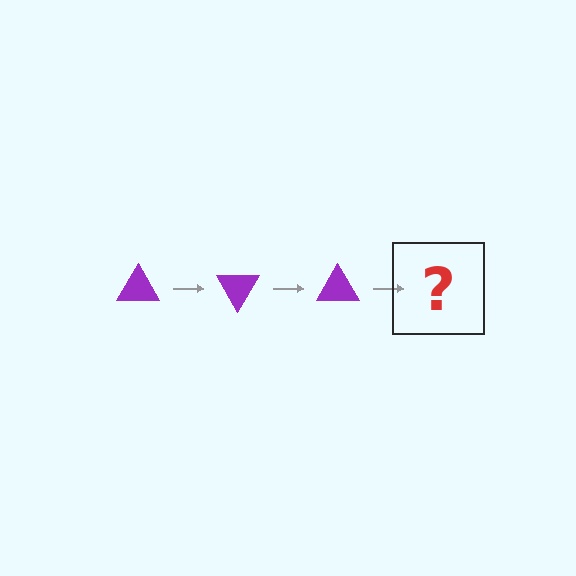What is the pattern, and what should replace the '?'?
The pattern is that the triangle rotates 60 degrees each step. The '?' should be a purple triangle rotated 180 degrees.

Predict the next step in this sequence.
The next step is a purple triangle rotated 180 degrees.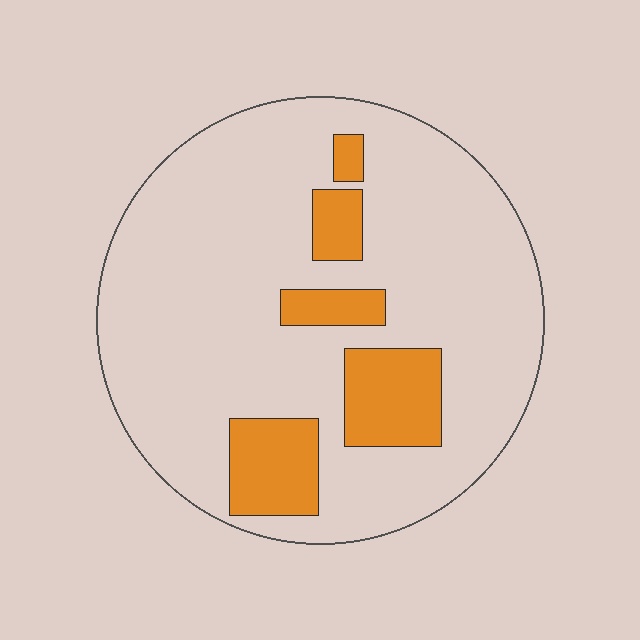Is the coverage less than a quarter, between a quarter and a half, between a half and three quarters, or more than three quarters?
Less than a quarter.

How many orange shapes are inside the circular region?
5.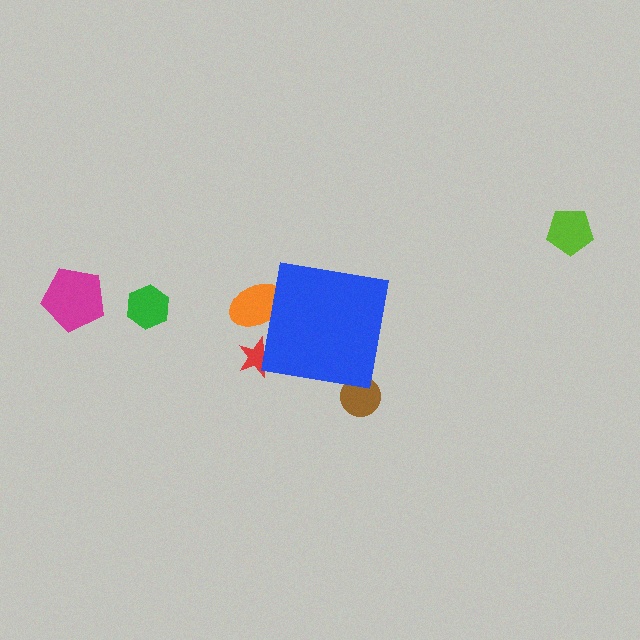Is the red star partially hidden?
Yes, the red star is partially hidden behind the blue square.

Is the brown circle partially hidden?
Yes, the brown circle is partially hidden behind the blue square.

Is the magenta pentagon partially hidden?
No, the magenta pentagon is fully visible.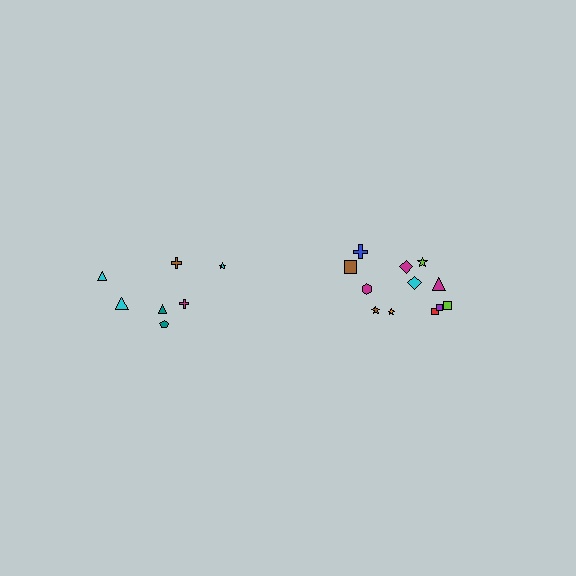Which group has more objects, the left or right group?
The right group.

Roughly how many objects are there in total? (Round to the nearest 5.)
Roughly 20 objects in total.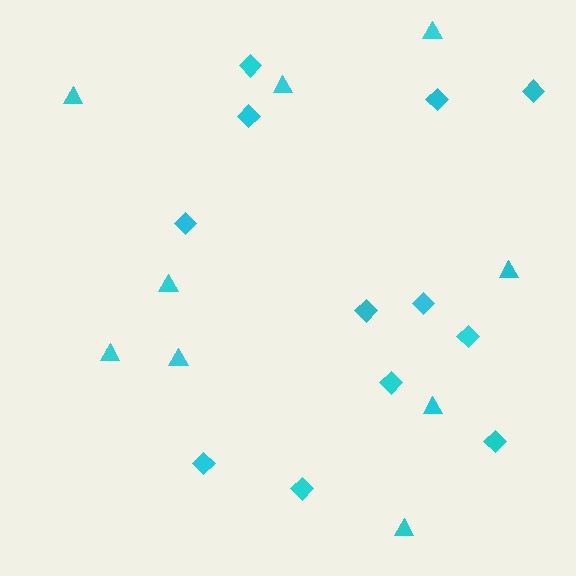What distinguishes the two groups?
There are 2 groups: one group of diamonds (12) and one group of triangles (9).